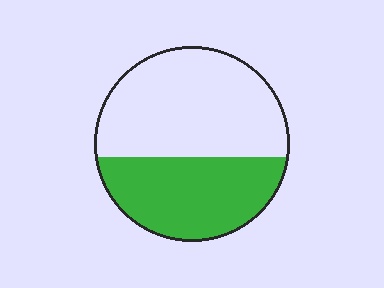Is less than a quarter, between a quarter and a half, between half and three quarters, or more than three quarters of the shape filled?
Between a quarter and a half.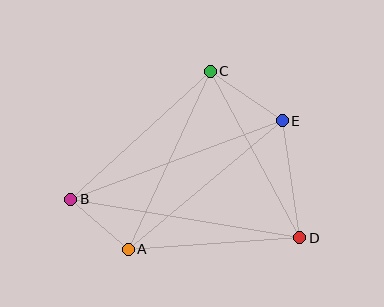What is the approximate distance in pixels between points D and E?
The distance between D and E is approximately 118 pixels.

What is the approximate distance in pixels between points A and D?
The distance between A and D is approximately 172 pixels.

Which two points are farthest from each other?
Points B and D are farthest from each other.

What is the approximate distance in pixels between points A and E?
The distance between A and E is approximately 200 pixels.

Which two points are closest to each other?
Points A and B are closest to each other.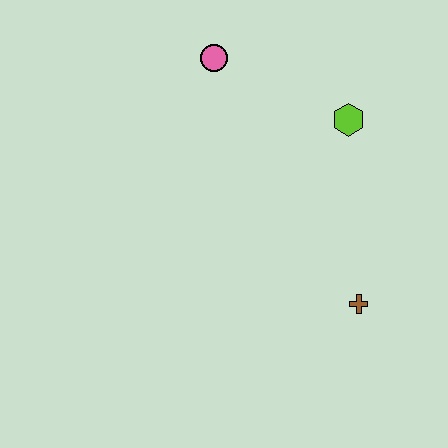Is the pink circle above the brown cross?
Yes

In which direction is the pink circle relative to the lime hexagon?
The pink circle is to the left of the lime hexagon.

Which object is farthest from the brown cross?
The pink circle is farthest from the brown cross.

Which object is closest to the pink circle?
The lime hexagon is closest to the pink circle.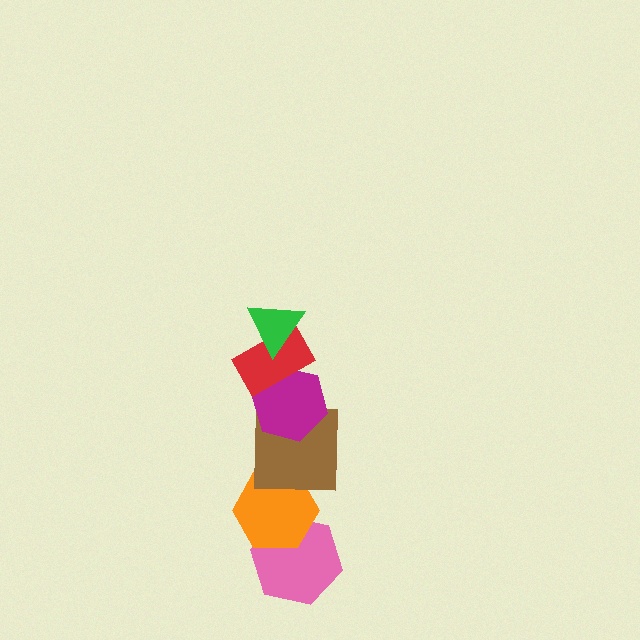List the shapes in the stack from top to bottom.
From top to bottom: the green triangle, the red rectangle, the magenta hexagon, the brown square, the orange hexagon, the pink hexagon.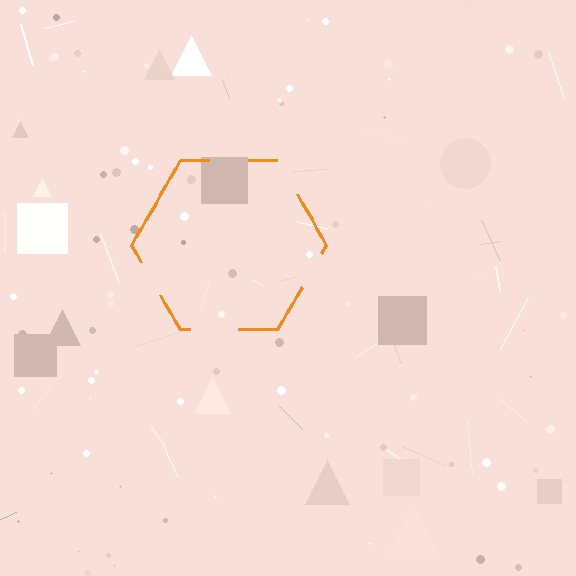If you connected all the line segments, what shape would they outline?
They would outline a hexagon.